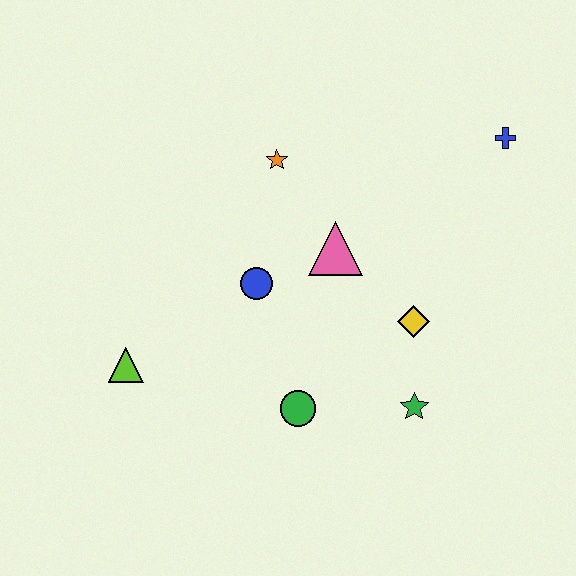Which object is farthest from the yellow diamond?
The lime triangle is farthest from the yellow diamond.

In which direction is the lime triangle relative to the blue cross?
The lime triangle is to the left of the blue cross.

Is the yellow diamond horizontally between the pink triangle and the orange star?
No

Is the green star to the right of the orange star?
Yes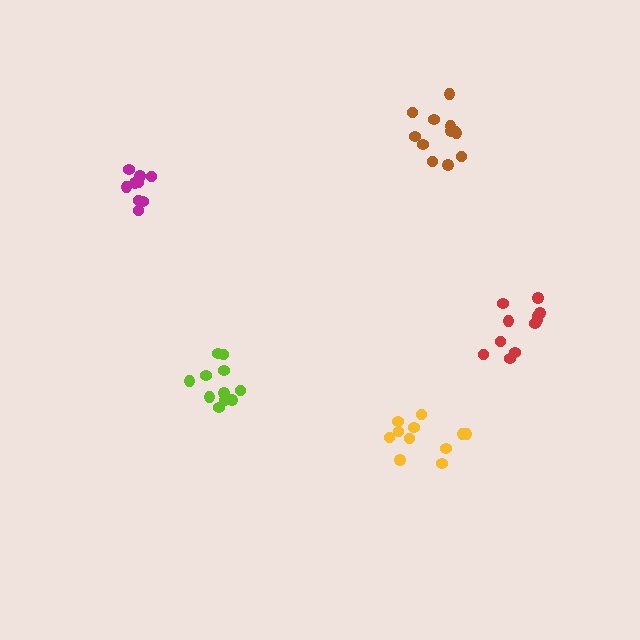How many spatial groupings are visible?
There are 5 spatial groupings.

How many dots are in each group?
Group 1: 12 dots, Group 2: 11 dots, Group 3: 10 dots, Group 4: 11 dots, Group 5: 11 dots (55 total).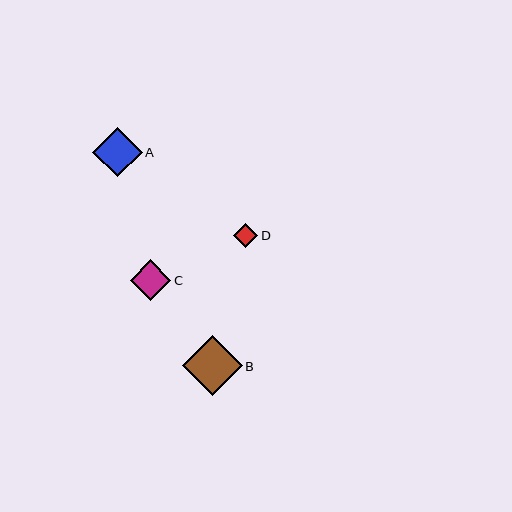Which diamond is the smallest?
Diamond D is the smallest with a size of approximately 24 pixels.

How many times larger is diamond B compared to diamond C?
Diamond B is approximately 1.5 times the size of diamond C.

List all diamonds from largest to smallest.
From largest to smallest: B, A, C, D.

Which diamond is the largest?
Diamond B is the largest with a size of approximately 60 pixels.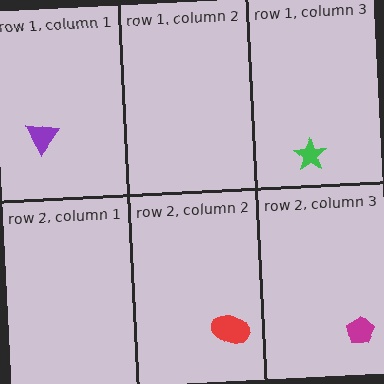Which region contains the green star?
The row 1, column 3 region.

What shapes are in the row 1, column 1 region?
The purple triangle.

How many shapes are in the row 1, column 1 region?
1.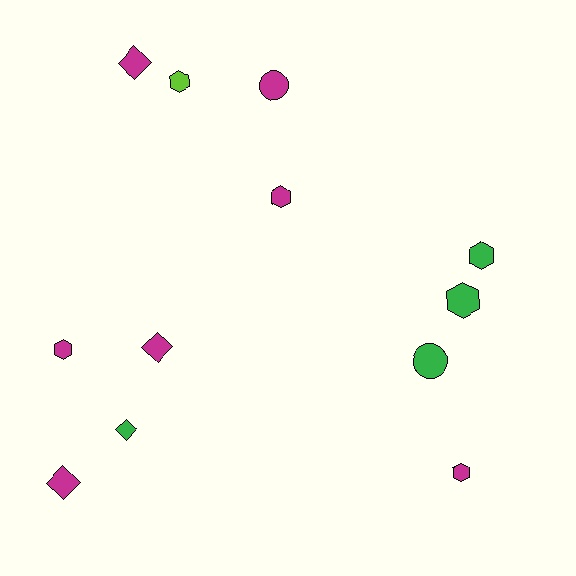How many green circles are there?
There is 1 green circle.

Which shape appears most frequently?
Hexagon, with 6 objects.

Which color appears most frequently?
Magenta, with 7 objects.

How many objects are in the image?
There are 12 objects.